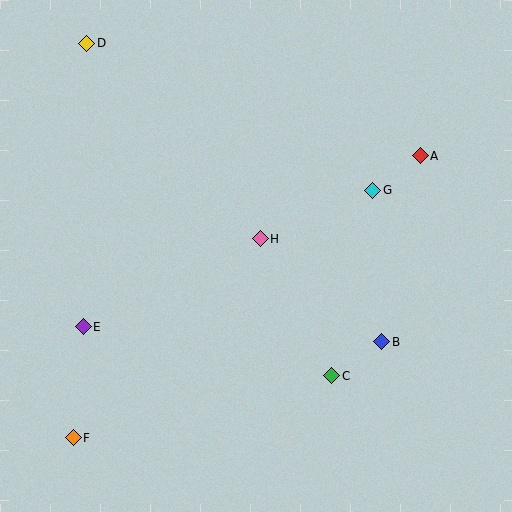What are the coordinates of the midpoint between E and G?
The midpoint between E and G is at (228, 259).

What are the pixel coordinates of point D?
Point D is at (87, 43).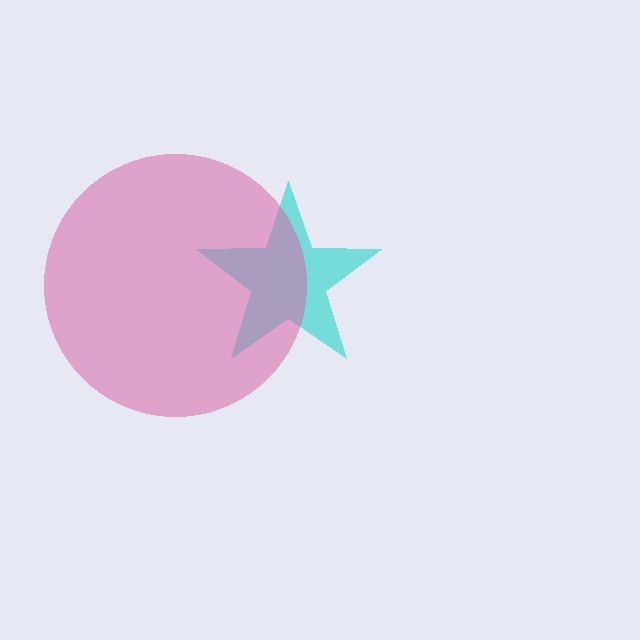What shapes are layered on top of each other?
The layered shapes are: a cyan star, a pink circle.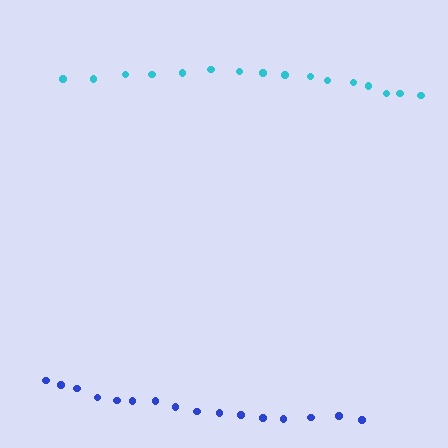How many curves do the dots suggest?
There are 2 distinct paths.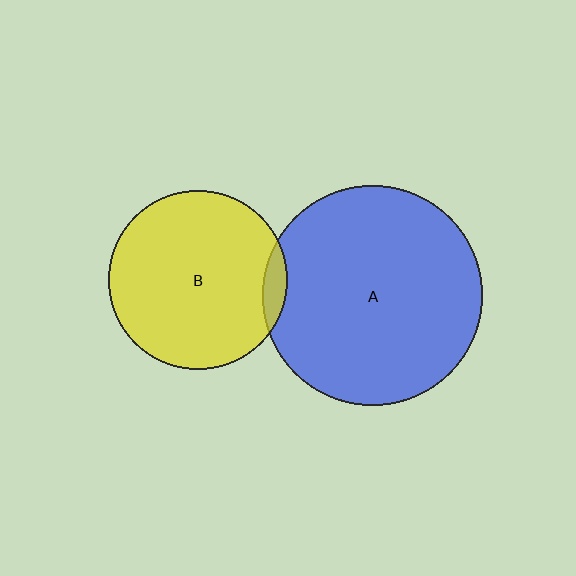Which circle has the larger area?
Circle A (blue).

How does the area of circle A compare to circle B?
Approximately 1.5 times.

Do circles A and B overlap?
Yes.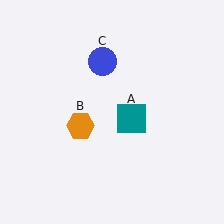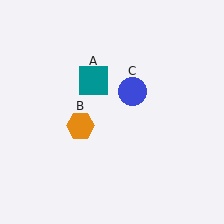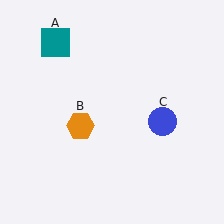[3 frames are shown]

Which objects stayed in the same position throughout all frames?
Orange hexagon (object B) remained stationary.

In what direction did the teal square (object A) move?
The teal square (object A) moved up and to the left.